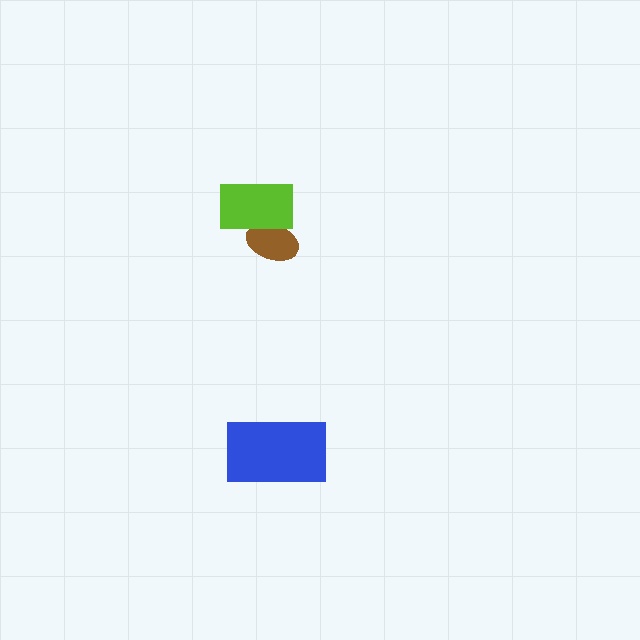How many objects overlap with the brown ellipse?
1 object overlaps with the brown ellipse.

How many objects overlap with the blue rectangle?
0 objects overlap with the blue rectangle.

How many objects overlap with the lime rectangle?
1 object overlaps with the lime rectangle.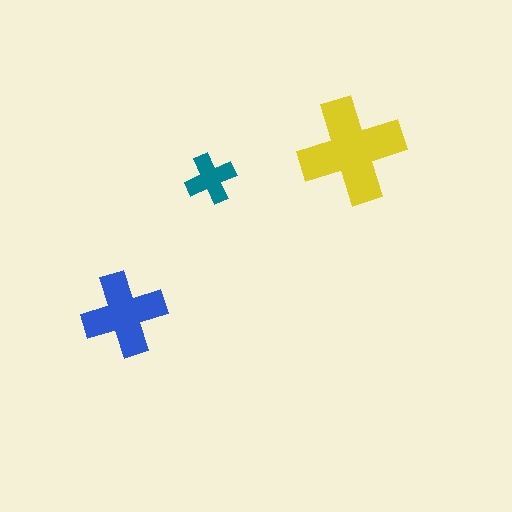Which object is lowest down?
The blue cross is bottommost.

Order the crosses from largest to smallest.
the yellow one, the blue one, the teal one.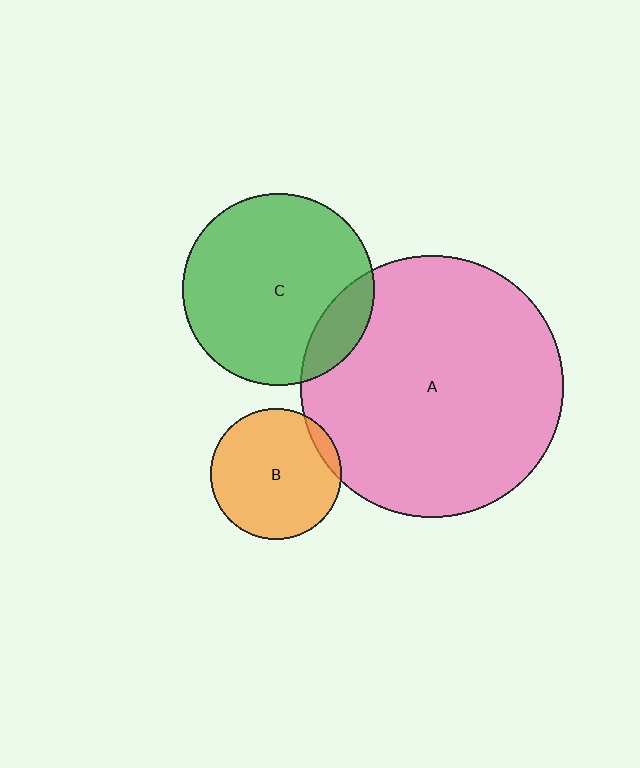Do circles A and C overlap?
Yes.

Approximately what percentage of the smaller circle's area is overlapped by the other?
Approximately 15%.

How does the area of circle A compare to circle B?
Approximately 4.0 times.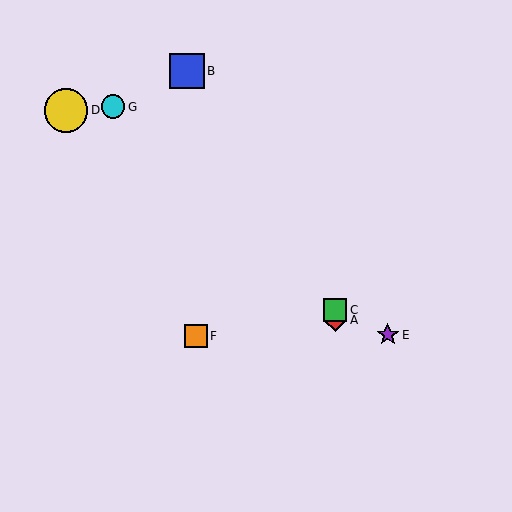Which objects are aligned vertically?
Objects A, C are aligned vertically.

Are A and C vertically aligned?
Yes, both are at x≈335.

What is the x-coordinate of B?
Object B is at x≈187.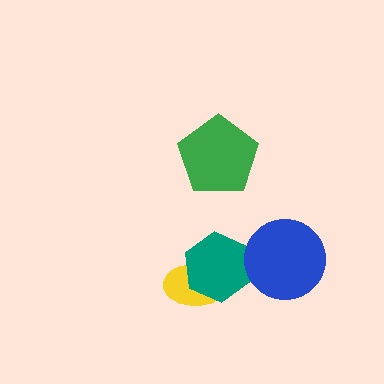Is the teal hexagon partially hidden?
Yes, it is partially covered by another shape.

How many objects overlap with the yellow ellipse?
1 object overlaps with the yellow ellipse.